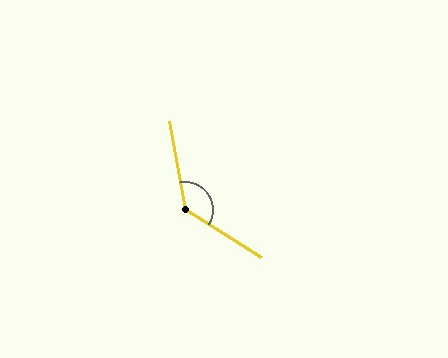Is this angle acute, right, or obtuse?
It is obtuse.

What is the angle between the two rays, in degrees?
Approximately 132 degrees.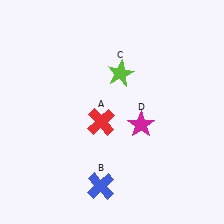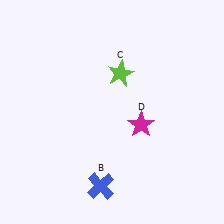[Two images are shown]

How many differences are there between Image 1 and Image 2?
There is 1 difference between the two images.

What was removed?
The red cross (A) was removed in Image 2.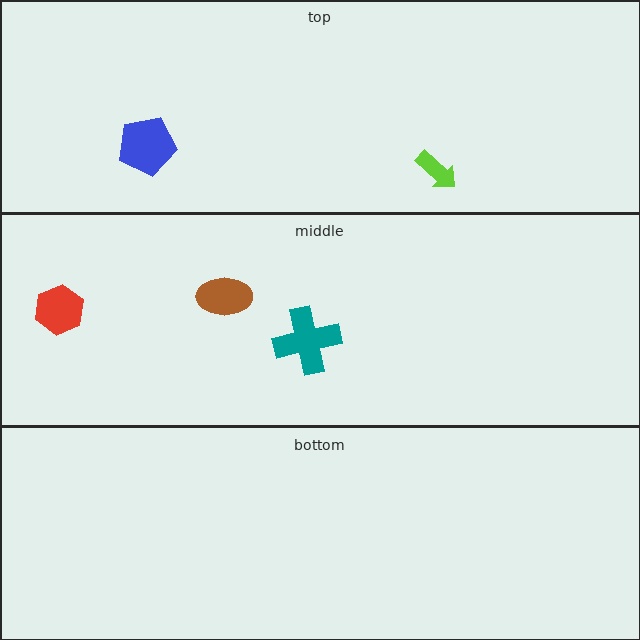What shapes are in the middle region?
The red hexagon, the teal cross, the brown ellipse.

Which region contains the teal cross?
The middle region.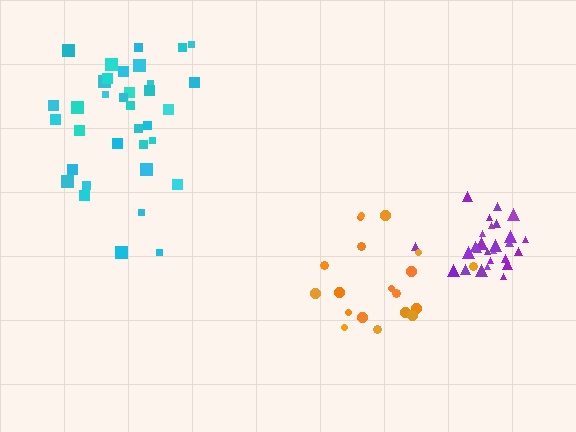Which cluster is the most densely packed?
Purple.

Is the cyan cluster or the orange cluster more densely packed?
Orange.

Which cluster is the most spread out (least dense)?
Cyan.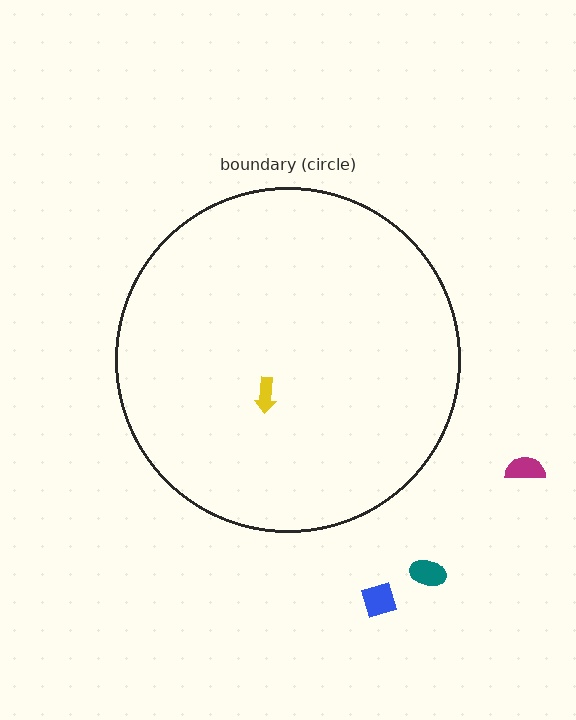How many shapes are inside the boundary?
1 inside, 3 outside.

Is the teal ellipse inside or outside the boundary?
Outside.